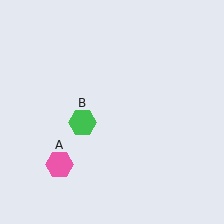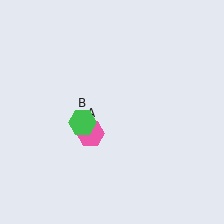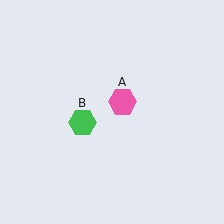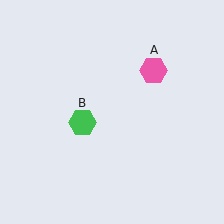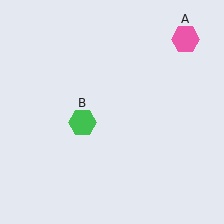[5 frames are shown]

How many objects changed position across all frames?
1 object changed position: pink hexagon (object A).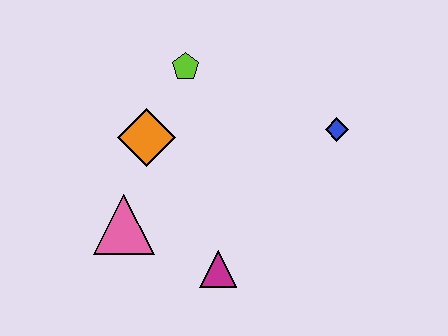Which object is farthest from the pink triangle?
The blue diamond is farthest from the pink triangle.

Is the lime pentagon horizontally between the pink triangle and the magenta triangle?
Yes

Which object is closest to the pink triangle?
The orange diamond is closest to the pink triangle.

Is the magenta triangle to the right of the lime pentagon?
Yes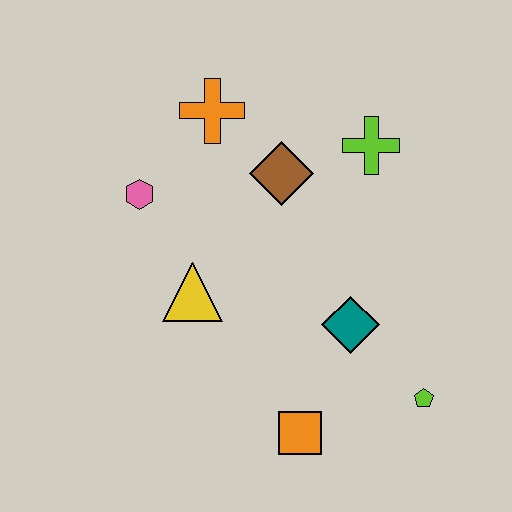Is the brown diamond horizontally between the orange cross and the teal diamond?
Yes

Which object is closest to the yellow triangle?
The pink hexagon is closest to the yellow triangle.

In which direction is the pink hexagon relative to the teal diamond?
The pink hexagon is to the left of the teal diamond.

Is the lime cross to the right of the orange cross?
Yes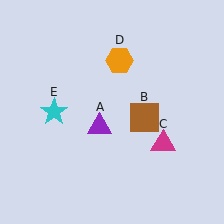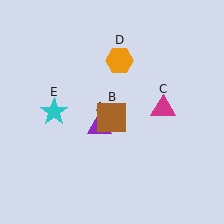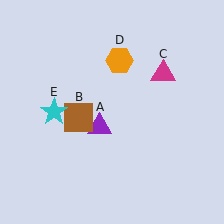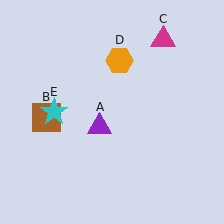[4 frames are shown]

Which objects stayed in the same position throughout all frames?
Purple triangle (object A) and orange hexagon (object D) and cyan star (object E) remained stationary.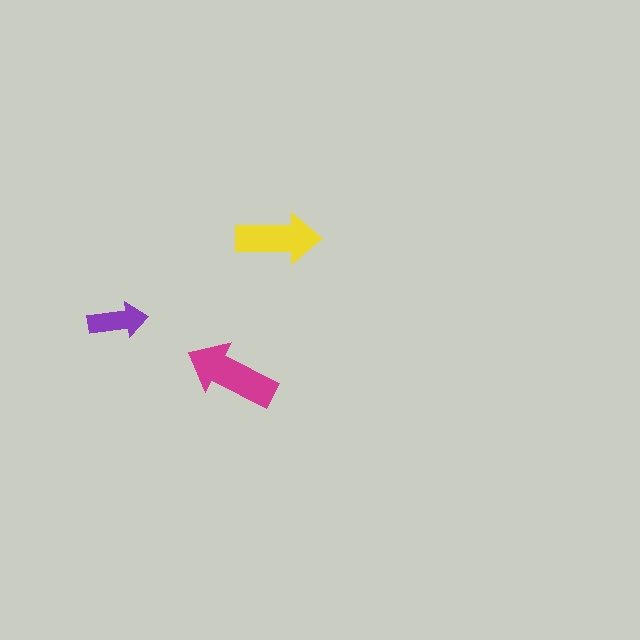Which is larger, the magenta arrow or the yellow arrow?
The magenta one.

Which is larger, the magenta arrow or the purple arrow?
The magenta one.